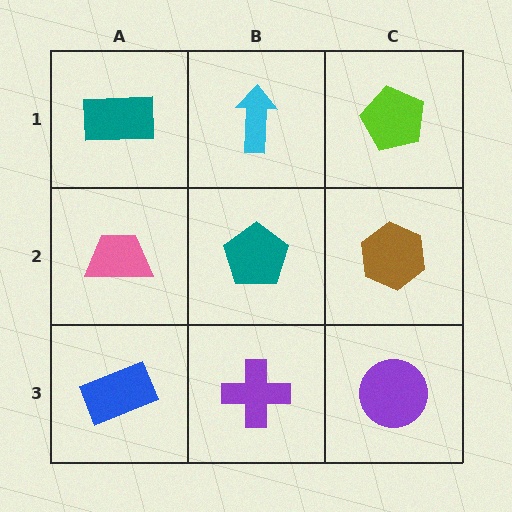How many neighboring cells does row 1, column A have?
2.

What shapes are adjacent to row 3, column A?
A pink trapezoid (row 2, column A), a purple cross (row 3, column B).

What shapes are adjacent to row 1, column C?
A brown hexagon (row 2, column C), a cyan arrow (row 1, column B).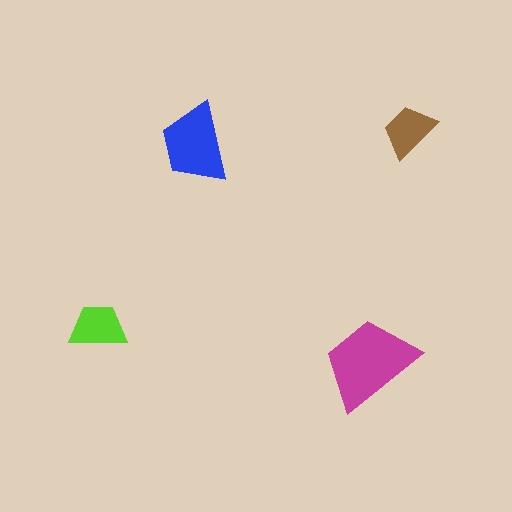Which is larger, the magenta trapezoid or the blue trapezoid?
The magenta one.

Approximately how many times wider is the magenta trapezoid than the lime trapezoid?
About 1.5 times wider.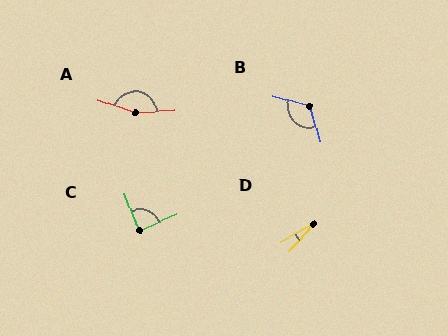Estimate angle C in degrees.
Approximately 87 degrees.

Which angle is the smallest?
D, at approximately 20 degrees.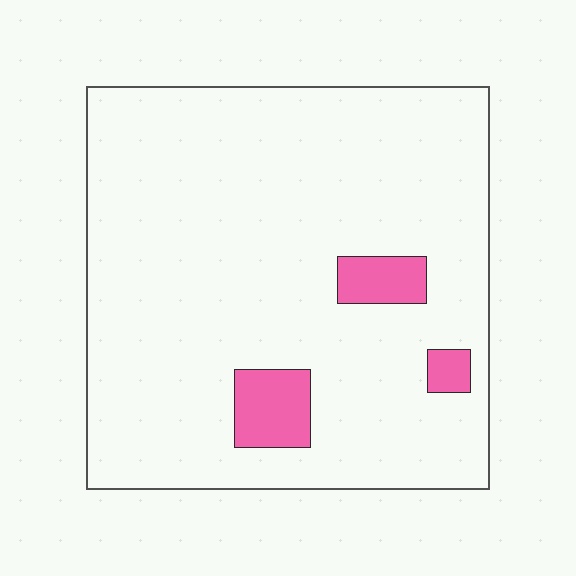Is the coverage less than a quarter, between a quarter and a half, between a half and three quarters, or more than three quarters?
Less than a quarter.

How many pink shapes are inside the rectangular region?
3.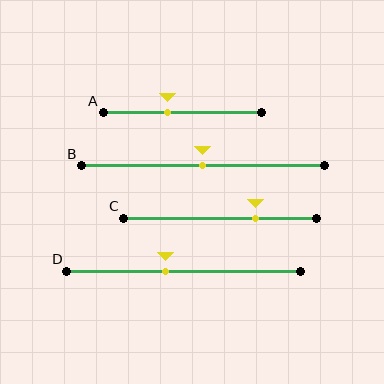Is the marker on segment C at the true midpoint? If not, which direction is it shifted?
No, the marker on segment C is shifted to the right by about 19% of the segment length.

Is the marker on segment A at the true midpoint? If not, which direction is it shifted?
No, the marker on segment A is shifted to the left by about 9% of the segment length.